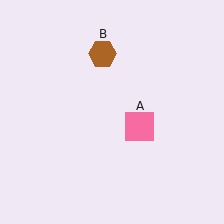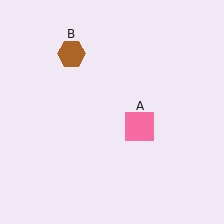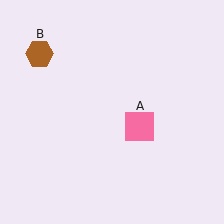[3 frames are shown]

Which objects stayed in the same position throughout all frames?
Pink square (object A) remained stationary.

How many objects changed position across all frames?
1 object changed position: brown hexagon (object B).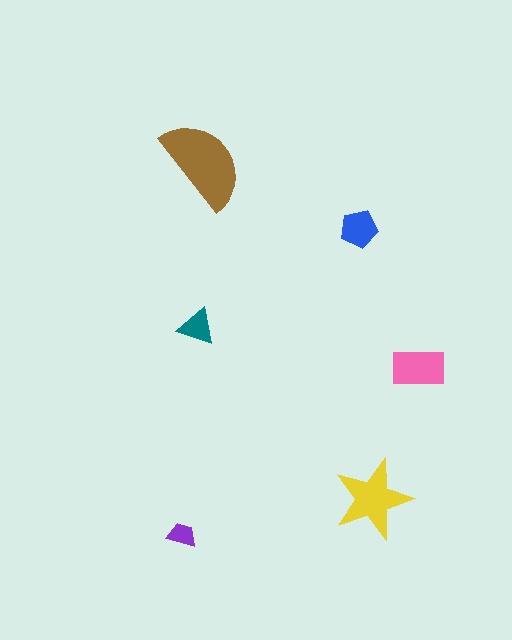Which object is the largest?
The brown semicircle.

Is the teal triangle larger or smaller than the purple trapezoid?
Larger.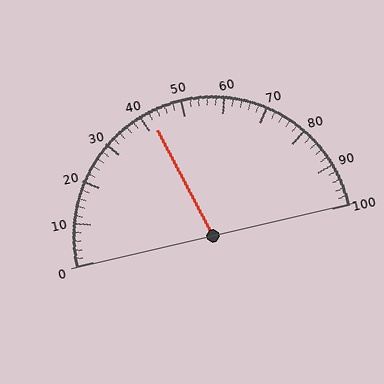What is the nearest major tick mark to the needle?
The nearest major tick mark is 40.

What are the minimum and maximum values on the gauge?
The gauge ranges from 0 to 100.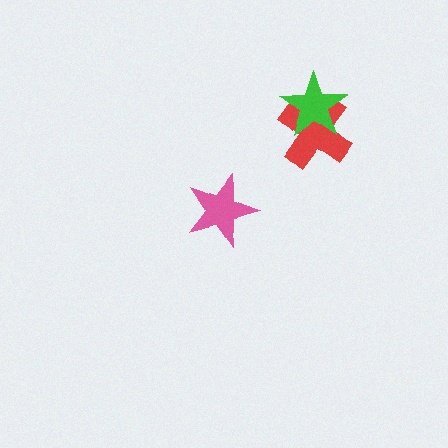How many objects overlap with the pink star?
0 objects overlap with the pink star.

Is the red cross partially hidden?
Yes, it is partially covered by another shape.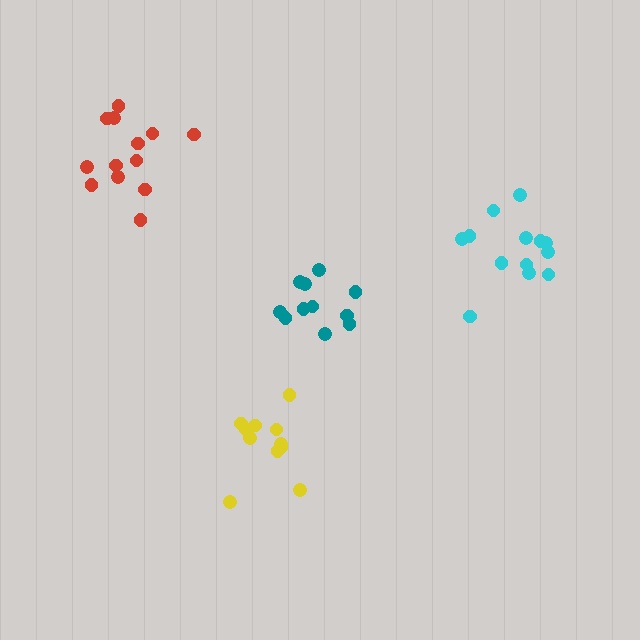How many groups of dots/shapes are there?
There are 4 groups.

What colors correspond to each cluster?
The clusters are colored: yellow, teal, red, cyan.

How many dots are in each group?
Group 1: 11 dots, Group 2: 11 dots, Group 3: 13 dots, Group 4: 13 dots (48 total).